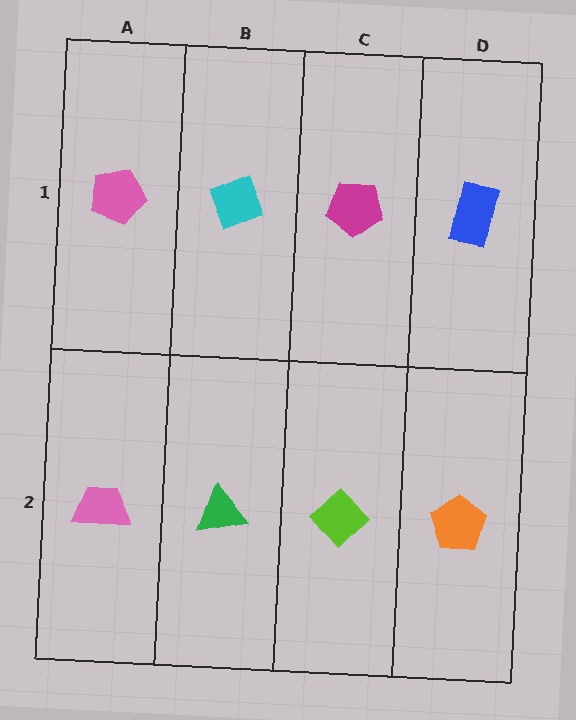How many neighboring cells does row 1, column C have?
3.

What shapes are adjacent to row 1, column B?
A green triangle (row 2, column B), a pink pentagon (row 1, column A), a magenta pentagon (row 1, column C).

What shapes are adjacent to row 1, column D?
An orange pentagon (row 2, column D), a magenta pentagon (row 1, column C).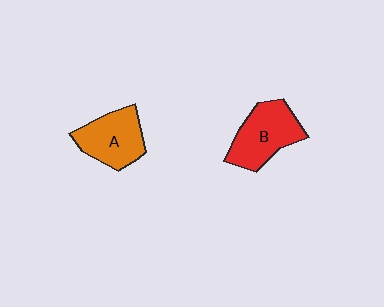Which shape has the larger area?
Shape B (red).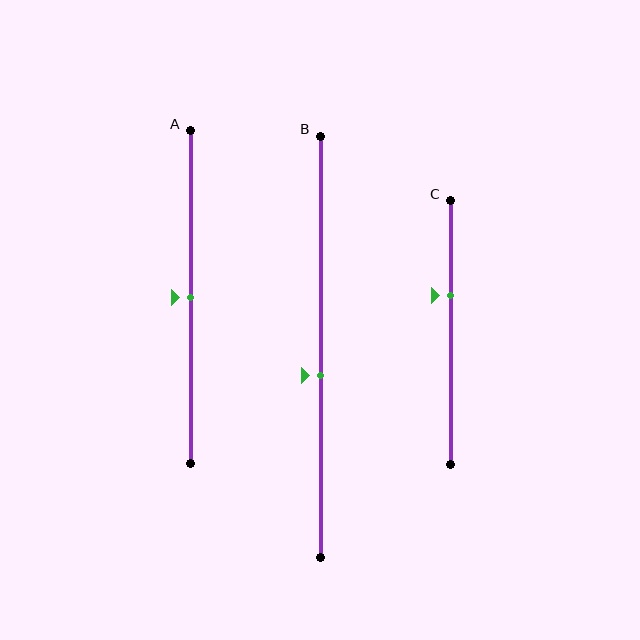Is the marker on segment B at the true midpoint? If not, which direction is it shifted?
No, the marker on segment B is shifted downward by about 7% of the segment length.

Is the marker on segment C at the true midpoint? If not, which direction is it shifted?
No, the marker on segment C is shifted upward by about 14% of the segment length.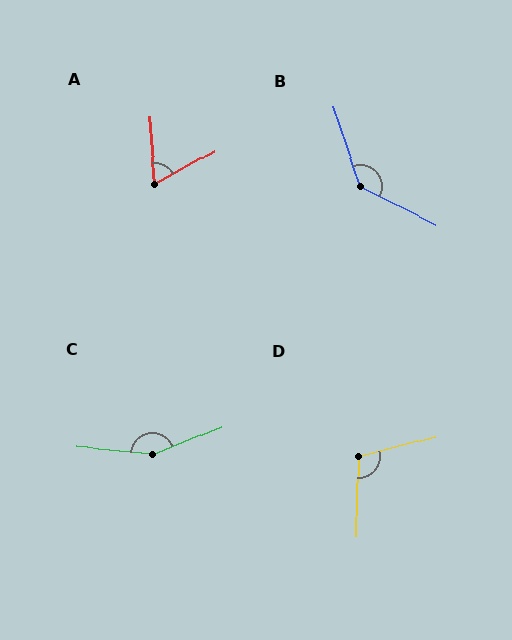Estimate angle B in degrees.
Approximately 136 degrees.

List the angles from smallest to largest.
A (66°), D (106°), B (136°), C (152°).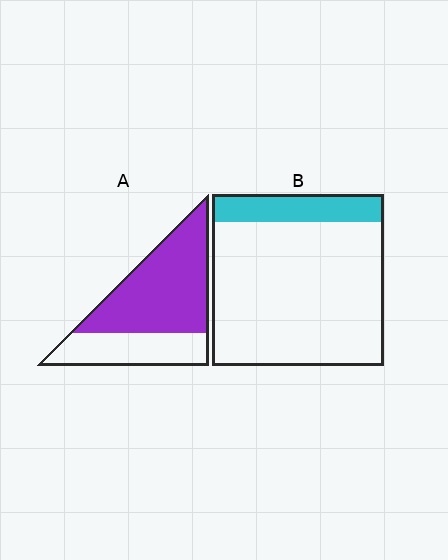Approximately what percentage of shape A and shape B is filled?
A is approximately 65% and B is approximately 15%.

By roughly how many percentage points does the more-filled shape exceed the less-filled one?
By roughly 50 percentage points (A over B).